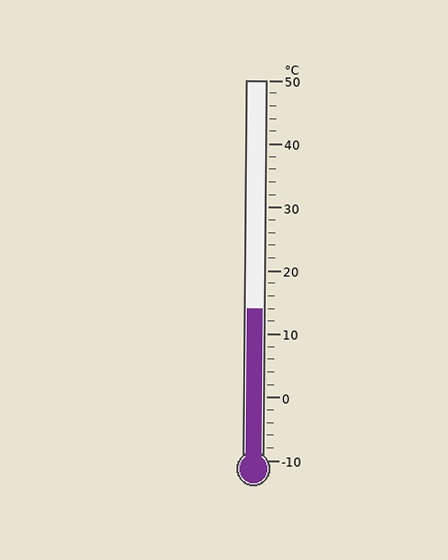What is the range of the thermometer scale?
The thermometer scale ranges from -10°C to 50°C.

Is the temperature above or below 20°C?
The temperature is below 20°C.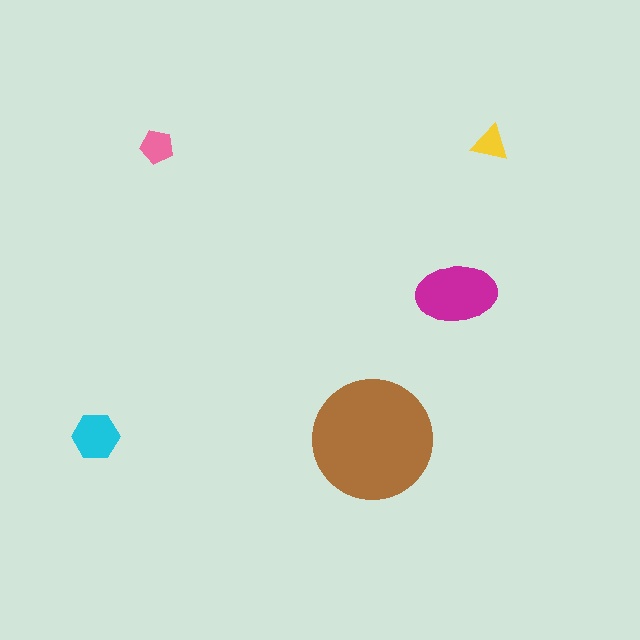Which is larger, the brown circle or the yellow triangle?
The brown circle.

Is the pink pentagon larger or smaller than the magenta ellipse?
Smaller.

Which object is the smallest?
The yellow triangle.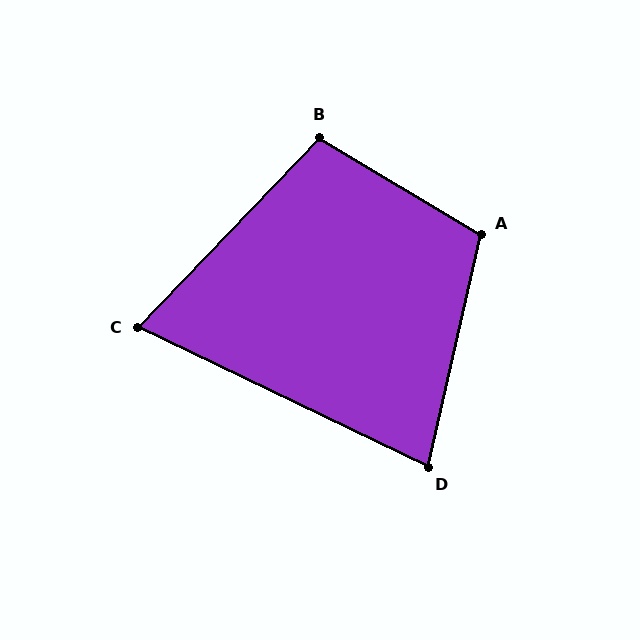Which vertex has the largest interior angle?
A, at approximately 108 degrees.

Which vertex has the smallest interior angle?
C, at approximately 72 degrees.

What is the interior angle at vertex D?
Approximately 77 degrees (acute).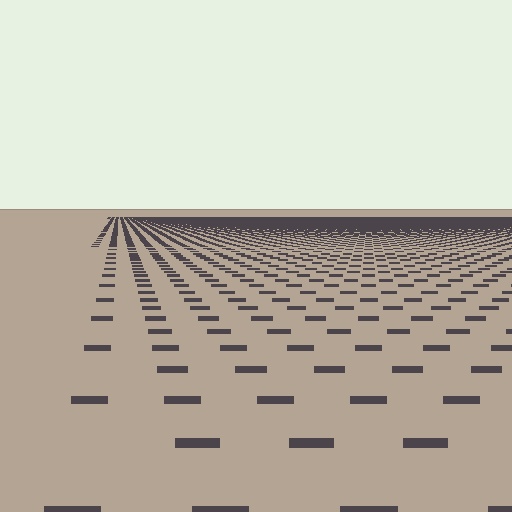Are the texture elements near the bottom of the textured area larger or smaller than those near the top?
Larger. Near the bottom, elements are closer to the viewer and appear at a bigger on-screen size.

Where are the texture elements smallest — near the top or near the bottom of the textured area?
Near the top.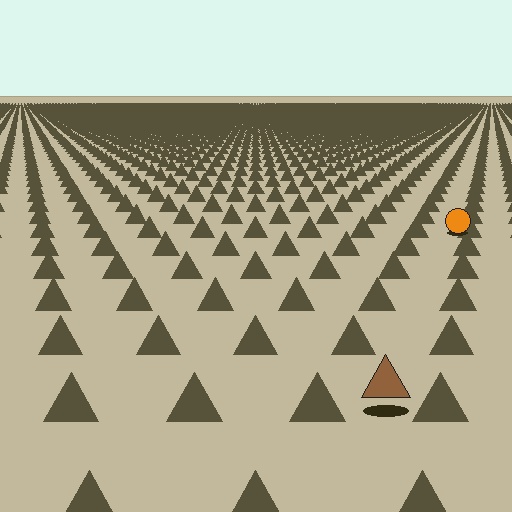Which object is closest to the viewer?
The brown triangle is closest. The texture marks near it are larger and more spread out.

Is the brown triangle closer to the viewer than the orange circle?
Yes. The brown triangle is closer — you can tell from the texture gradient: the ground texture is coarser near it.